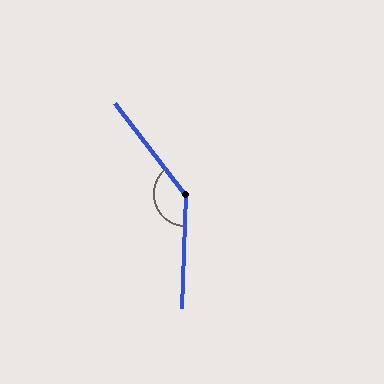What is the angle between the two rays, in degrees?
Approximately 140 degrees.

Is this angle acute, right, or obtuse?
It is obtuse.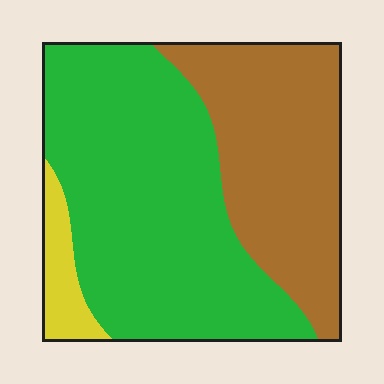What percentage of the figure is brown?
Brown takes up about three eighths (3/8) of the figure.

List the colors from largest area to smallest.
From largest to smallest: green, brown, yellow.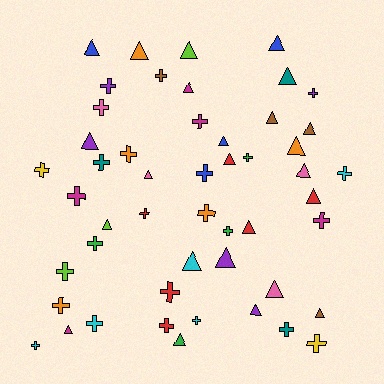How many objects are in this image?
There are 50 objects.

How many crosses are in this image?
There are 26 crosses.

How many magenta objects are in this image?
There are 5 magenta objects.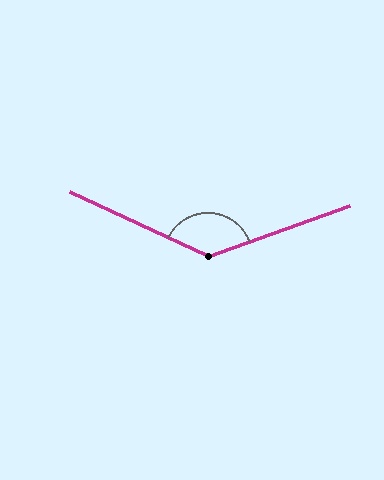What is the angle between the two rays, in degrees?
Approximately 135 degrees.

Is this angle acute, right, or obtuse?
It is obtuse.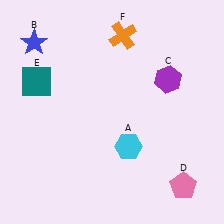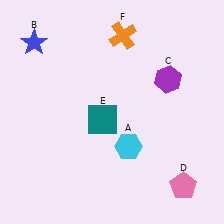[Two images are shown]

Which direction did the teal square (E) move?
The teal square (E) moved right.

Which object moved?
The teal square (E) moved right.